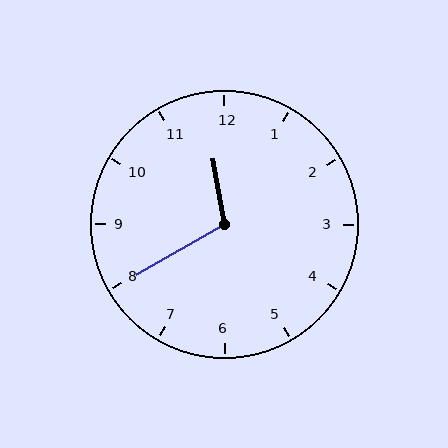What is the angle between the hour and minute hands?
Approximately 110 degrees.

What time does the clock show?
11:40.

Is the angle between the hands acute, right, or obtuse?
It is obtuse.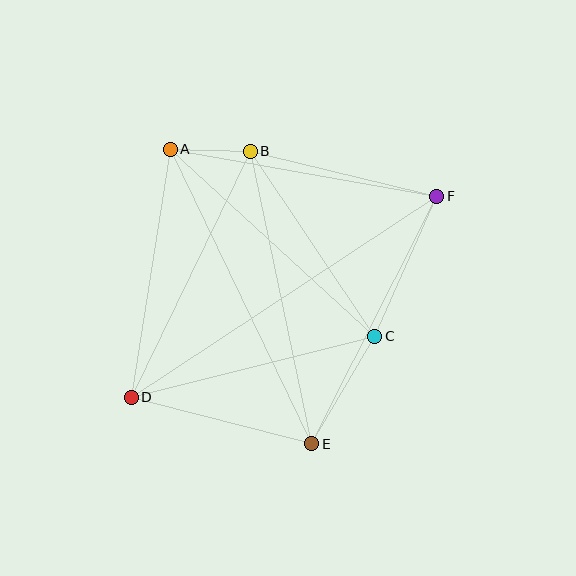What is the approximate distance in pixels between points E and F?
The distance between E and F is approximately 277 pixels.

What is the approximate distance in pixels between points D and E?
The distance between D and E is approximately 186 pixels.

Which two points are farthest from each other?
Points D and F are farthest from each other.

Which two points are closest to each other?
Points A and B are closest to each other.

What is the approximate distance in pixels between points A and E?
The distance between A and E is approximately 327 pixels.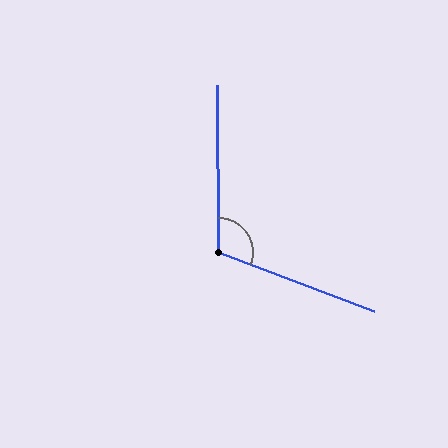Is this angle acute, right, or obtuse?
It is obtuse.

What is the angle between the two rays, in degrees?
Approximately 111 degrees.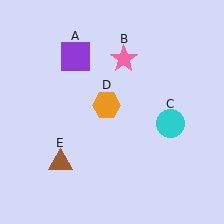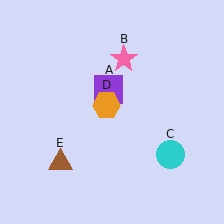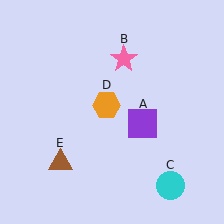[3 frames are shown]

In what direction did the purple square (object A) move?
The purple square (object A) moved down and to the right.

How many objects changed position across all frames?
2 objects changed position: purple square (object A), cyan circle (object C).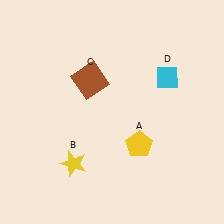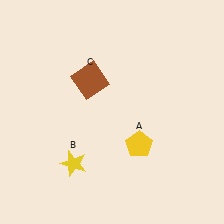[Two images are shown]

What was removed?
The cyan diamond (D) was removed in Image 2.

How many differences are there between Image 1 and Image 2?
There is 1 difference between the two images.